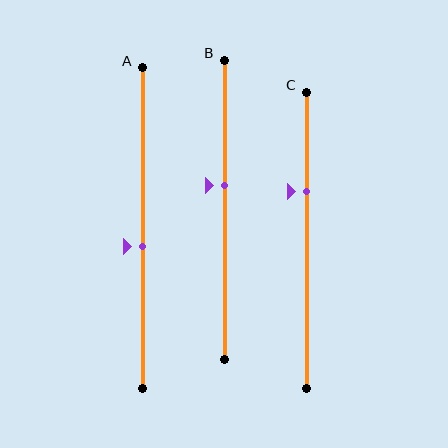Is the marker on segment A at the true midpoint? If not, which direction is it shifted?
No, the marker on segment A is shifted downward by about 6% of the segment length.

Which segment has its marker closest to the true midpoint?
Segment A has its marker closest to the true midpoint.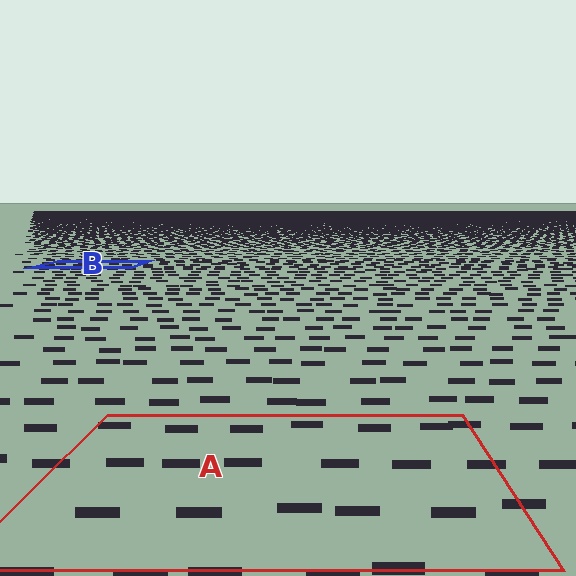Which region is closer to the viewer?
Region A is closer. The texture elements there are larger and more spread out.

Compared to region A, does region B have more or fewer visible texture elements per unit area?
Region B has more texture elements per unit area — they are packed more densely because it is farther away.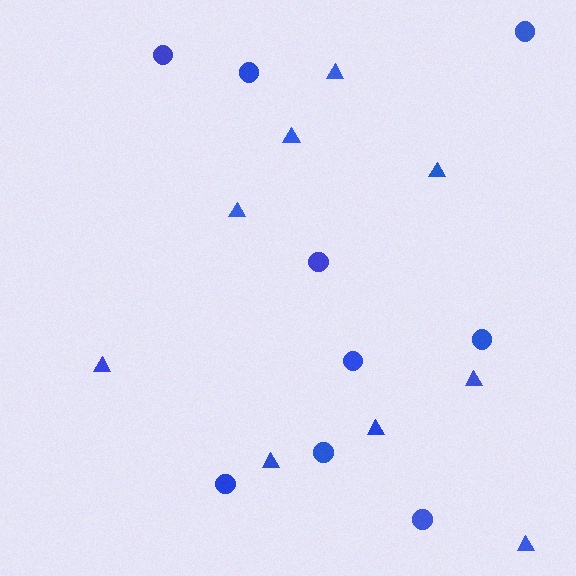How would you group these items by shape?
There are 2 groups: one group of triangles (9) and one group of circles (9).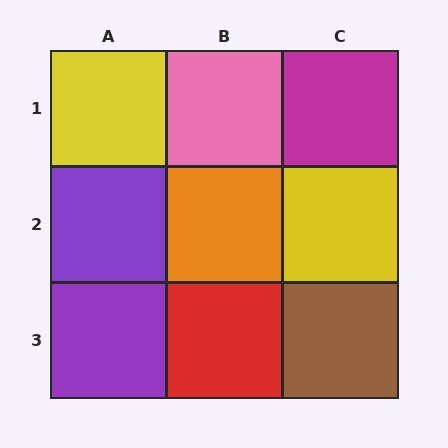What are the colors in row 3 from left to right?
Purple, red, brown.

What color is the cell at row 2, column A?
Purple.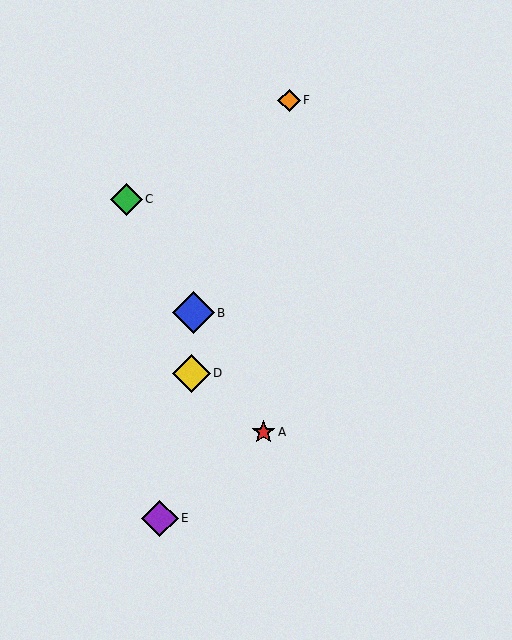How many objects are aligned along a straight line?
3 objects (A, B, C) are aligned along a straight line.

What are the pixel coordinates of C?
Object C is at (126, 199).